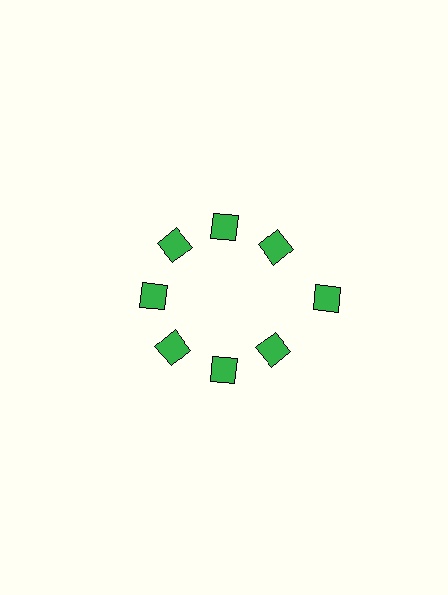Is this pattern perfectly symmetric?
No. The 8 green diamonds are arranged in a ring, but one element near the 3 o'clock position is pushed outward from the center, breaking the 8-fold rotational symmetry.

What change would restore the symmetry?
The symmetry would be restored by moving it inward, back onto the ring so that all 8 diamonds sit at equal angles and equal distance from the center.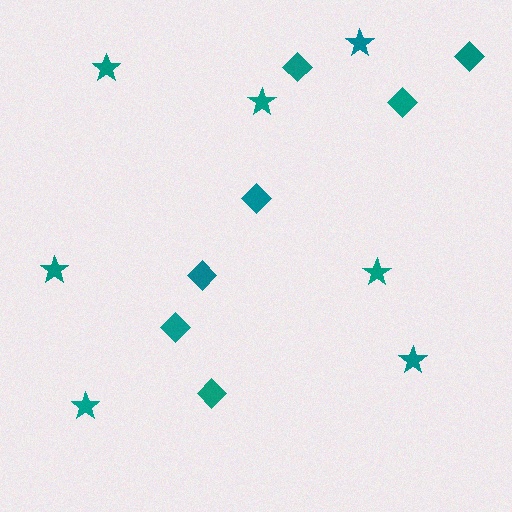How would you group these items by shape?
There are 2 groups: one group of stars (7) and one group of diamonds (7).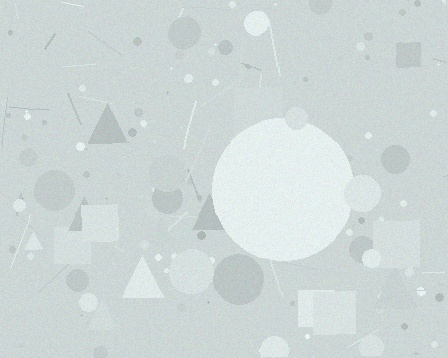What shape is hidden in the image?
A circle is hidden in the image.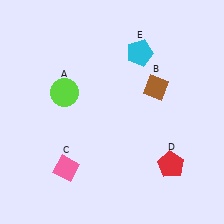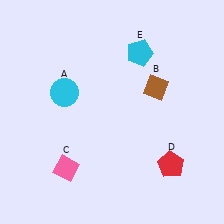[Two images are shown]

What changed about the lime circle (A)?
In Image 1, A is lime. In Image 2, it changed to cyan.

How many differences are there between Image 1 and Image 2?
There is 1 difference between the two images.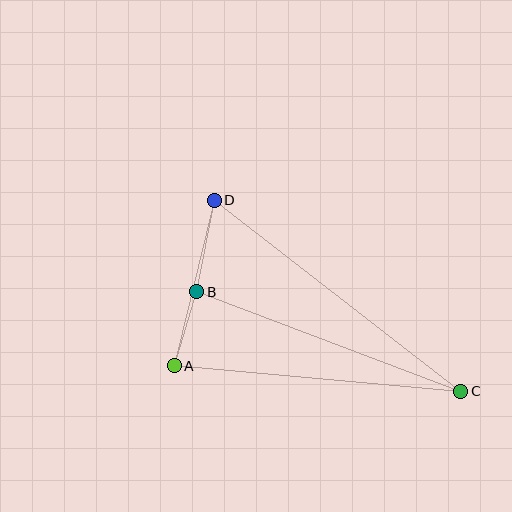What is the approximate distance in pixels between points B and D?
The distance between B and D is approximately 93 pixels.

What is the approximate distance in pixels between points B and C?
The distance between B and C is approximately 282 pixels.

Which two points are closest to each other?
Points A and B are closest to each other.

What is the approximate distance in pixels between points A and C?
The distance between A and C is approximately 288 pixels.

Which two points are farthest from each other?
Points C and D are farthest from each other.